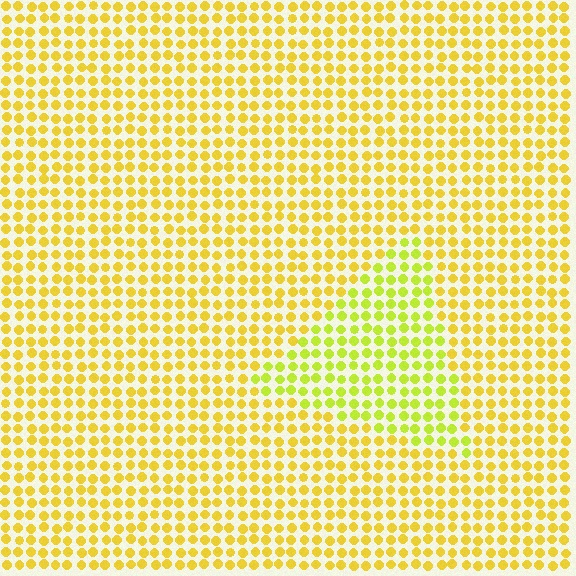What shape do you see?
I see a triangle.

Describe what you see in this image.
The image is filled with small yellow elements in a uniform arrangement. A triangle-shaped region is visible where the elements are tinted to a slightly different hue, forming a subtle color boundary.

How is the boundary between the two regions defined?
The boundary is defined purely by a slight shift in hue (about 25 degrees). Spacing, size, and orientation are identical on both sides.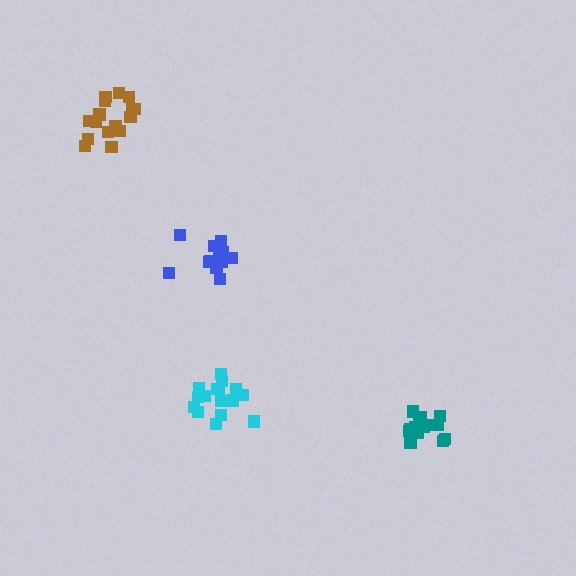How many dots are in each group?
Group 1: 13 dots, Group 2: 16 dots, Group 3: 14 dots, Group 4: 17 dots (60 total).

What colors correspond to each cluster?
The clusters are colored: blue, cyan, teal, brown.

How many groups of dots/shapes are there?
There are 4 groups.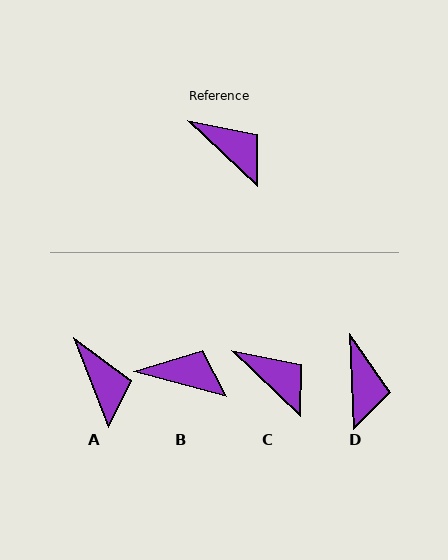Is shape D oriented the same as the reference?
No, it is off by about 44 degrees.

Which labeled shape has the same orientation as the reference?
C.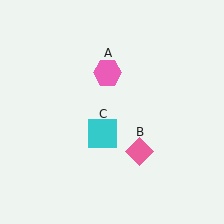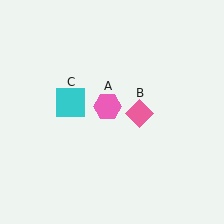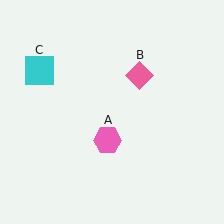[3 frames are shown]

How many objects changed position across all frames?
3 objects changed position: pink hexagon (object A), pink diamond (object B), cyan square (object C).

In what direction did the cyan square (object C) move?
The cyan square (object C) moved up and to the left.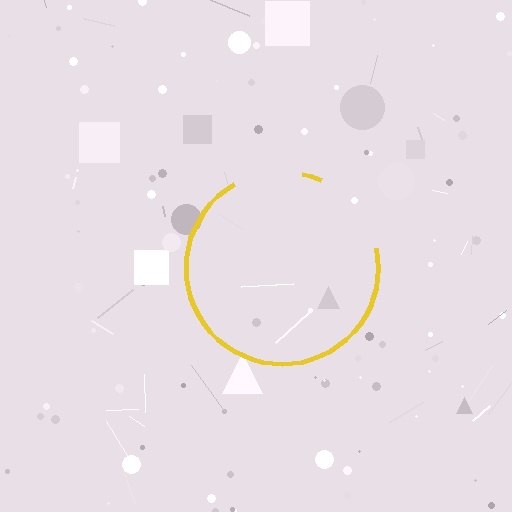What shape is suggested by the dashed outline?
The dashed outline suggests a circle.